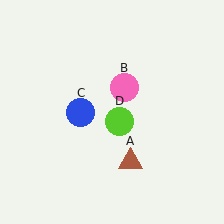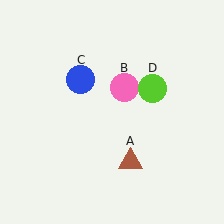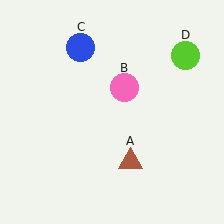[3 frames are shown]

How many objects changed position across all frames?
2 objects changed position: blue circle (object C), lime circle (object D).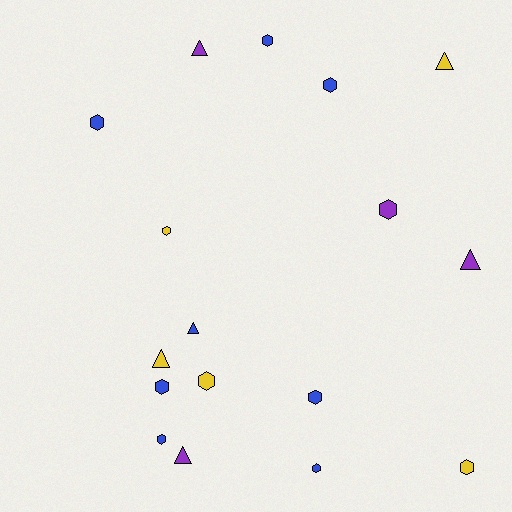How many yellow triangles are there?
There are 2 yellow triangles.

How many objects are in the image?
There are 17 objects.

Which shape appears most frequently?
Hexagon, with 11 objects.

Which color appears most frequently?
Blue, with 8 objects.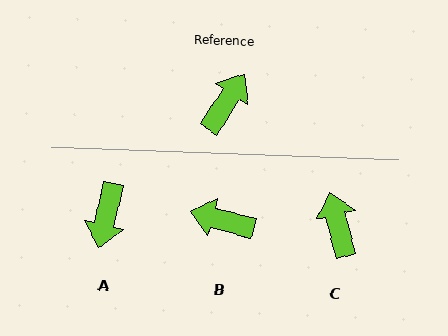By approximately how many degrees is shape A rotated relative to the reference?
Approximately 160 degrees clockwise.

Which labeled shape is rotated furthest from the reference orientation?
A, about 160 degrees away.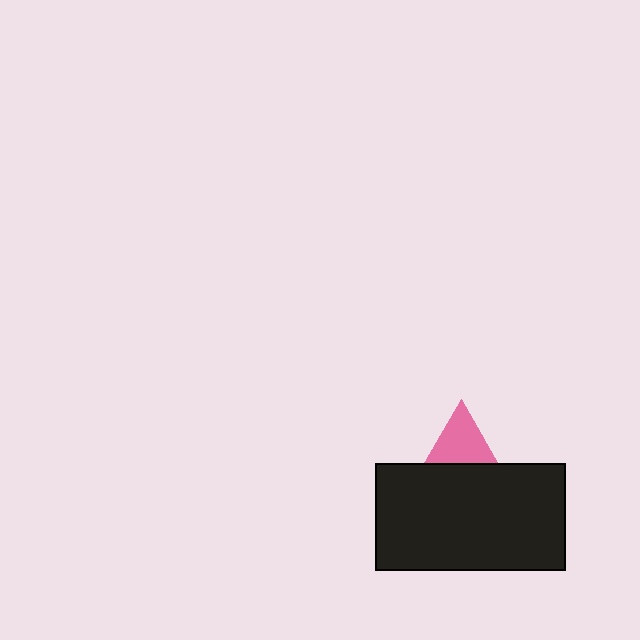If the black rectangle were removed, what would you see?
You would see the complete pink triangle.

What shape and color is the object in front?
The object in front is a black rectangle.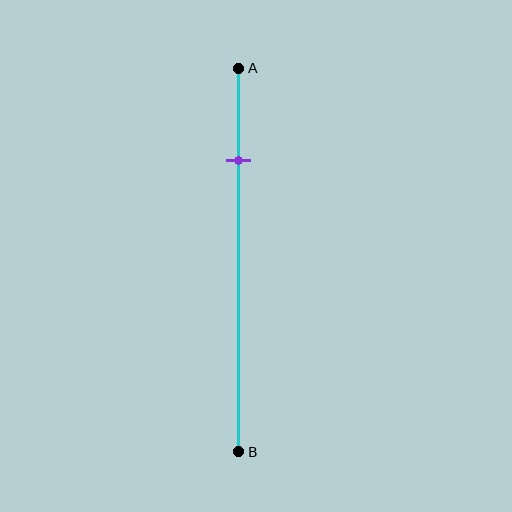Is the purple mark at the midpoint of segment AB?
No, the mark is at about 25% from A, not at the 50% midpoint.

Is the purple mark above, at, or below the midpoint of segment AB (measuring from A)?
The purple mark is above the midpoint of segment AB.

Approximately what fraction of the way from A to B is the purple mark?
The purple mark is approximately 25% of the way from A to B.